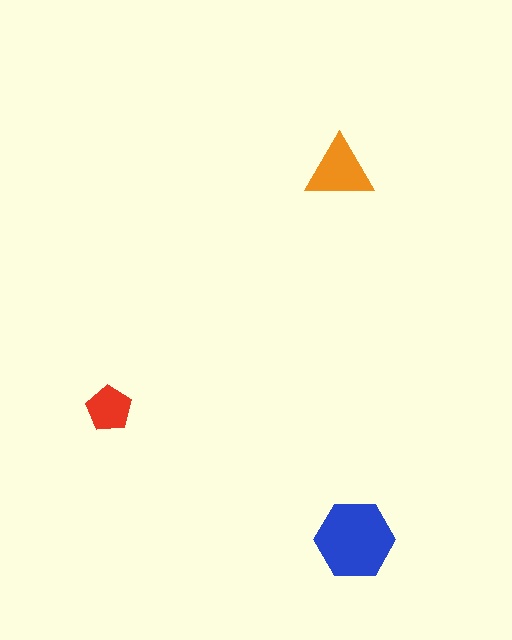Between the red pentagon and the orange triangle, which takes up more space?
The orange triangle.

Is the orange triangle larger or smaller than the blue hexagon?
Smaller.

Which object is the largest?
The blue hexagon.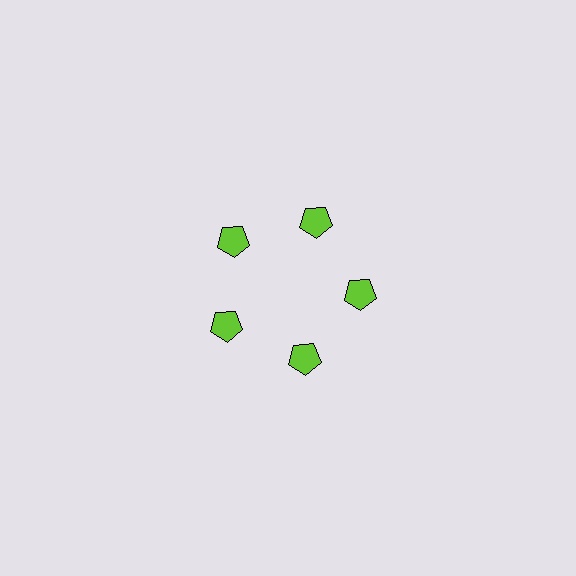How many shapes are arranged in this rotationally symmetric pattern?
There are 5 shapes, arranged in 5 groups of 1.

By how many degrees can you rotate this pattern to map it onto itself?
The pattern maps onto itself every 72 degrees of rotation.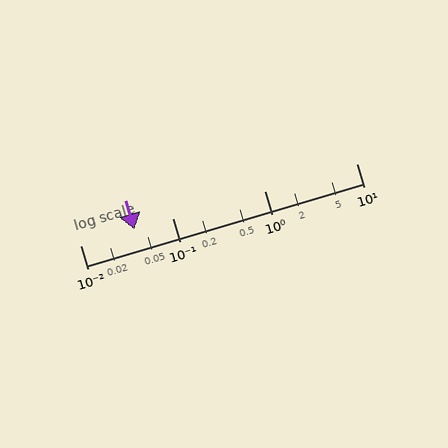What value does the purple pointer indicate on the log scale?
The pointer indicates approximately 0.039.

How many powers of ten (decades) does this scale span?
The scale spans 3 decades, from 0.01 to 10.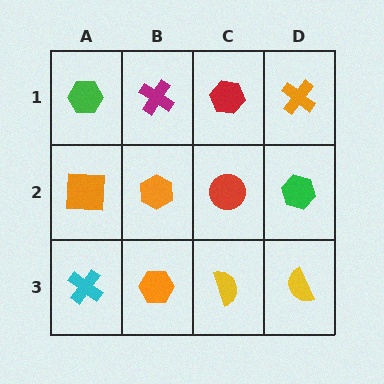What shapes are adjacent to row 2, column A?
A green hexagon (row 1, column A), a cyan cross (row 3, column A), an orange hexagon (row 2, column B).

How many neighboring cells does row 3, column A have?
2.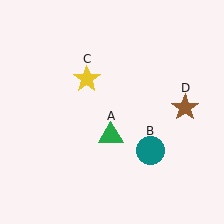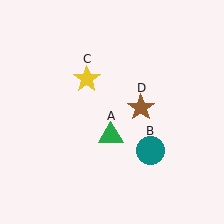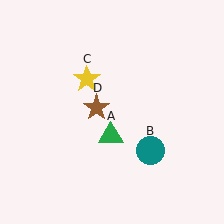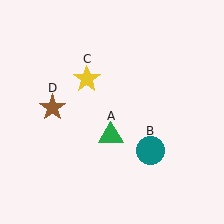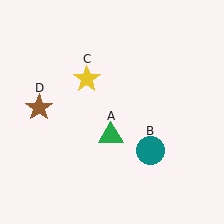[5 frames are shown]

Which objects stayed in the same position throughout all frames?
Green triangle (object A) and teal circle (object B) and yellow star (object C) remained stationary.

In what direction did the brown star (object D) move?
The brown star (object D) moved left.